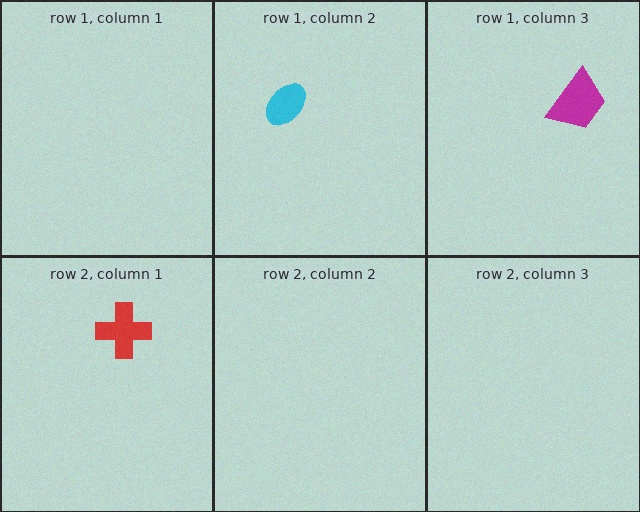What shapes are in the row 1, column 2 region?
The cyan ellipse.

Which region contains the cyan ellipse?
The row 1, column 2 region.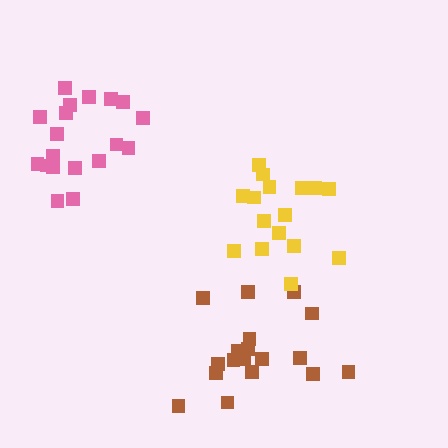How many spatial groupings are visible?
There are 3 spatial groupings.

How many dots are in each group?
Group 1: 18 dots, Group 2: 16 dots, Group 3: 19 dots (53 total).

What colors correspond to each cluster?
The clusters are colored: brown, yellow, pink.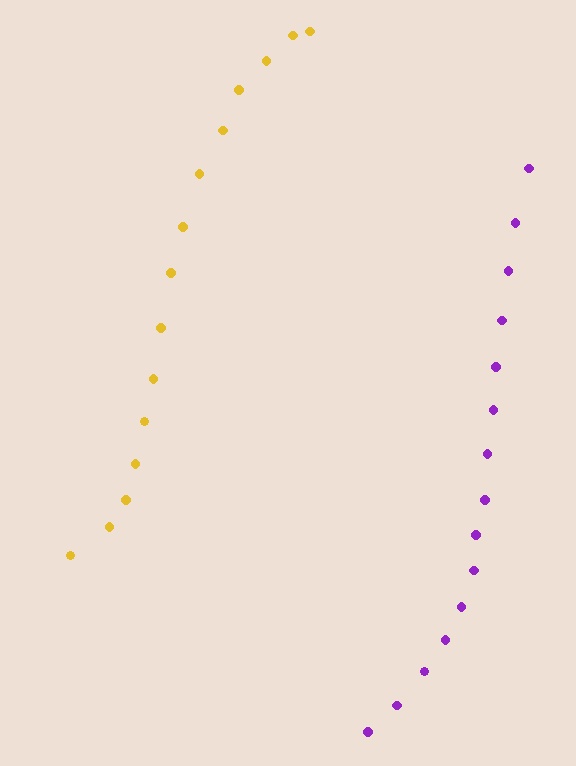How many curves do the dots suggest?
There are 2 distinct paths.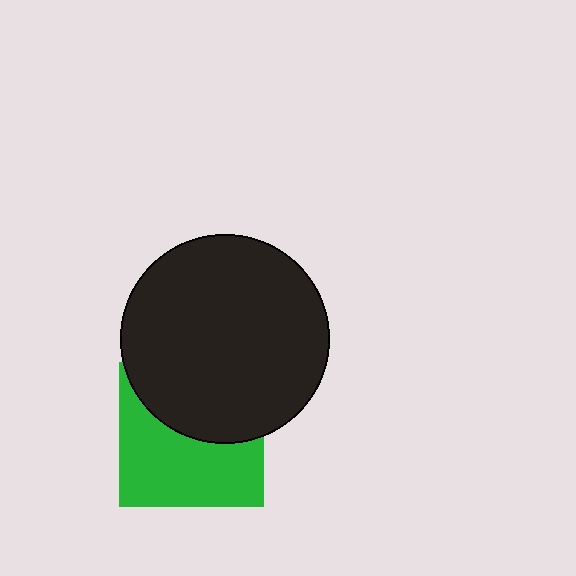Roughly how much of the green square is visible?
About half of it is visible (roughly 55%).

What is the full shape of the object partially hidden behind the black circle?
The partially hidden object is a green square.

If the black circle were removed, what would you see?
You would see the complete green square.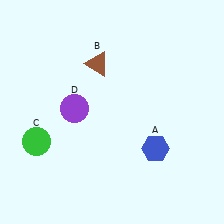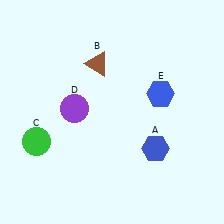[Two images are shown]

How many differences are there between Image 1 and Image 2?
There is 1 difference between the two images.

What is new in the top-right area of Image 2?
A blue hexagon (E) was added in the top-right area of Image 2.